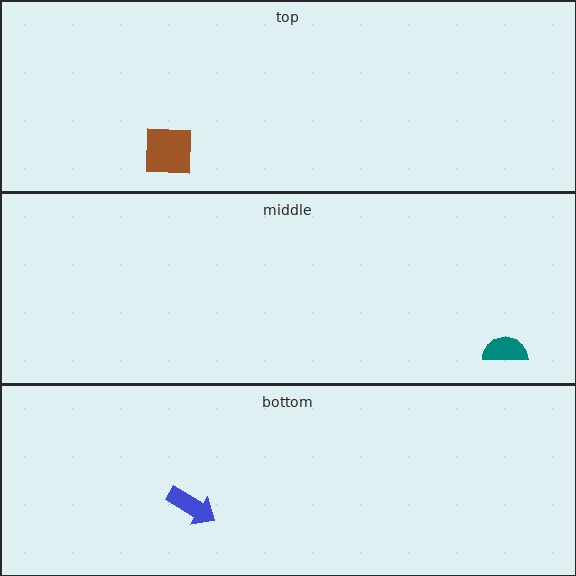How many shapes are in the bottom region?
1.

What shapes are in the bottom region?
The blue arrow.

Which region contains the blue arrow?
The bottom region.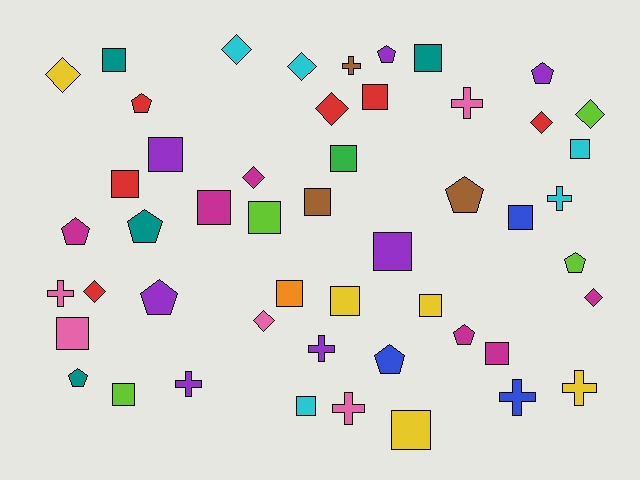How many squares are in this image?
There are 20 squares.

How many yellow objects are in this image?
There are 5 yellow objects.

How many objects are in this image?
There are 50 objects.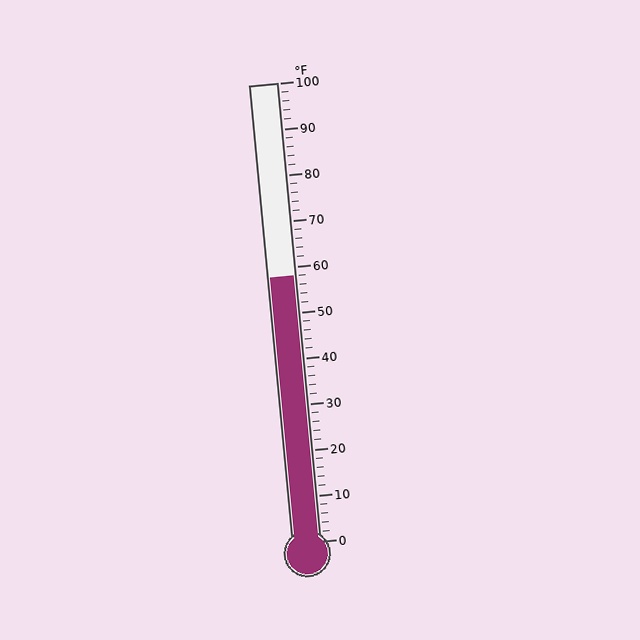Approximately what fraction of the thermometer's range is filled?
The thermometer is filled to approximately 60% of its range.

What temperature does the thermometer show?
The thermometer shows approximately 58°F.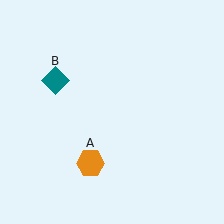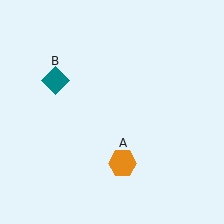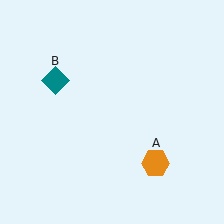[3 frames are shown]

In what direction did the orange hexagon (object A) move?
The orange hexagon (object A) moved right.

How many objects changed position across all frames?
1 object changed position: orange hexagon (object A).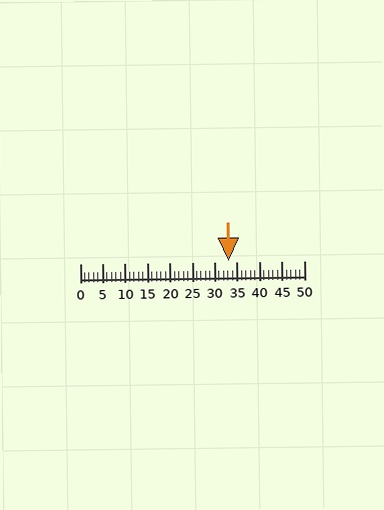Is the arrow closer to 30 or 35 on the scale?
The arrow is closer to 35.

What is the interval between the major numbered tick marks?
The major tick marks are spaced 5 units apart.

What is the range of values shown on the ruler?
The ruler shows values from 0 to 50.